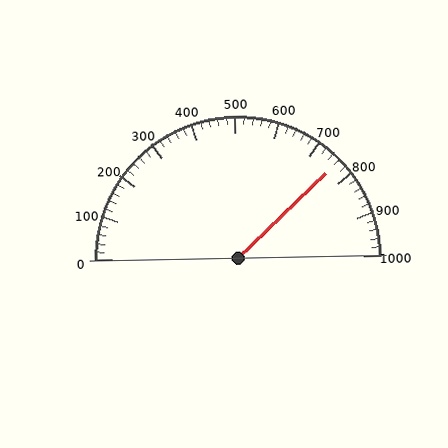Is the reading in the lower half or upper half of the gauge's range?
The reading is in the upper half of the range (0 to 1000).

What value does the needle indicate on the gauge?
The needle indicates approximately 760.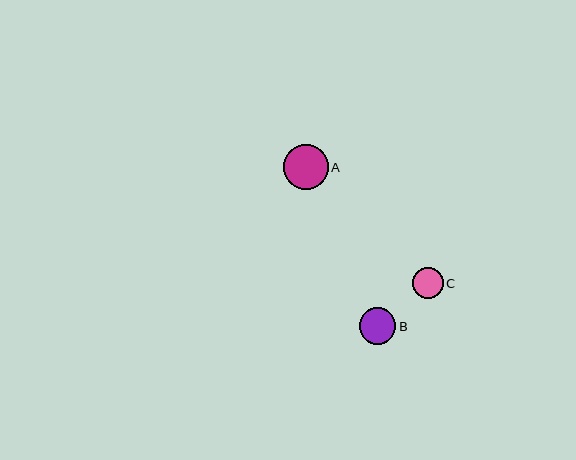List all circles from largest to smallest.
From largest to smallest: A, B, C.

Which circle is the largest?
Circle A is the largest with a size of approximately 45 pixels.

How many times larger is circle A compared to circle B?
Circle A is approximately 1.2 times the size of circle B.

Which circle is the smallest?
Circle C is the smallest with a size of approximately 30 pixels.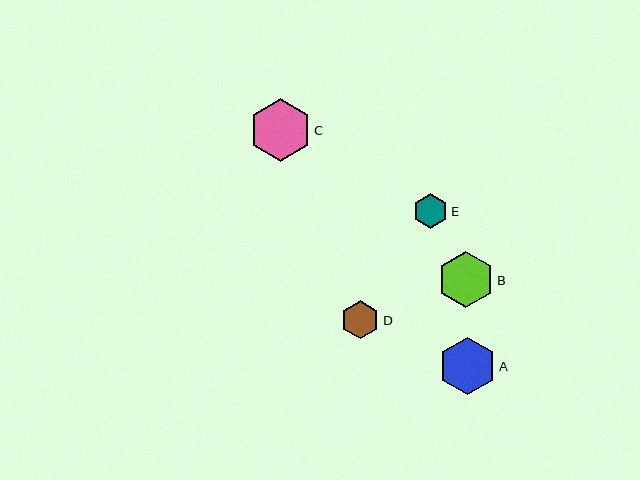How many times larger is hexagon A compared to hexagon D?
Hexagon A is approximately 1.5 times the size of hexagon D.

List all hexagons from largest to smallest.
From largest to smallest: C, A, B, D, E.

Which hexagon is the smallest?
Hexagon E is the smallest with a size of approximately 34 pixels.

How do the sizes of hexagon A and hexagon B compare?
Hexagon A and hexagon B are approximately the same size.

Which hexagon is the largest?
Hexagon C is the largest with a size of approximately 63 pixels.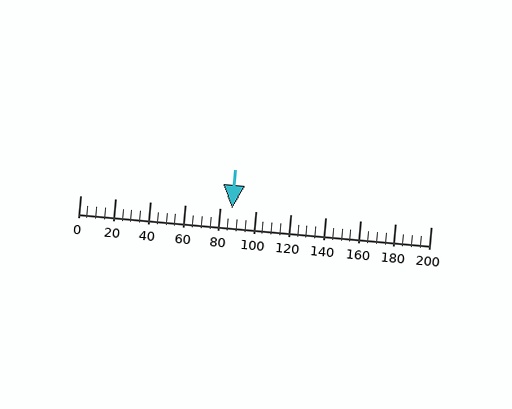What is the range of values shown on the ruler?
The ruler shows values from 0 to 200.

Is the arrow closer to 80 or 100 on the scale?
The arrow is closer to 80.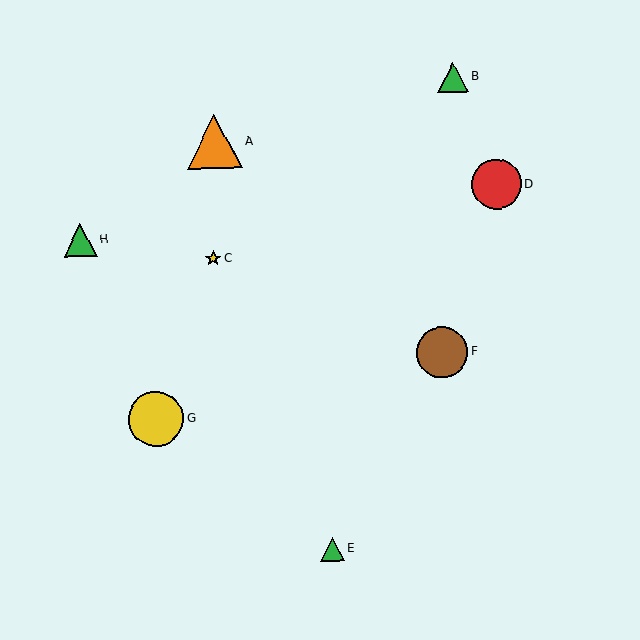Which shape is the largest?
The yellow circle (labeled G) is the largest.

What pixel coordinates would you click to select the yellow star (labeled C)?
Click at (213, 259) to select the yellow star C.